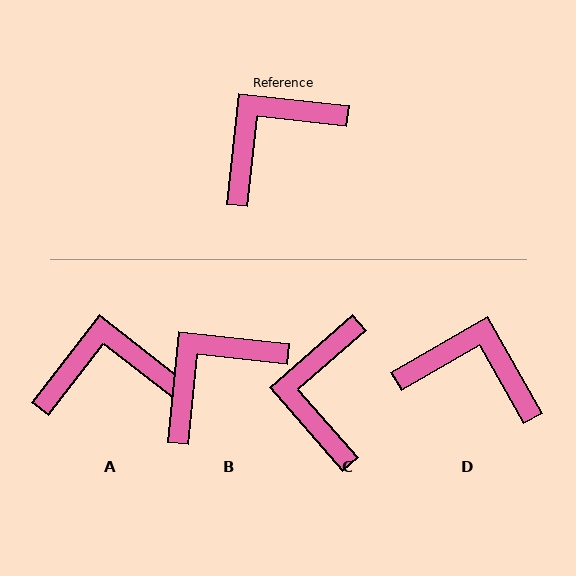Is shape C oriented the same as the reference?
No, it is off by about 47 degrees.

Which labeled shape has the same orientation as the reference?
B.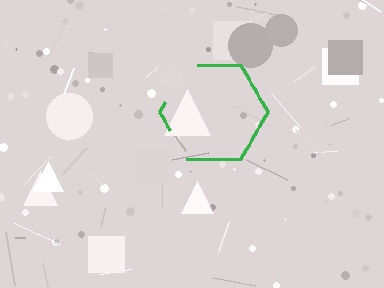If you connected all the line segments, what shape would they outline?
They would outline a hexagon.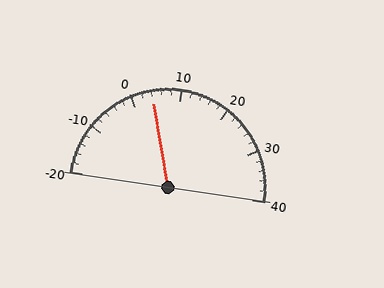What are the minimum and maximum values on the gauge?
The gauge ranges from -20 to 40.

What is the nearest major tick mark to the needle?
The nearest major tick mark is 0.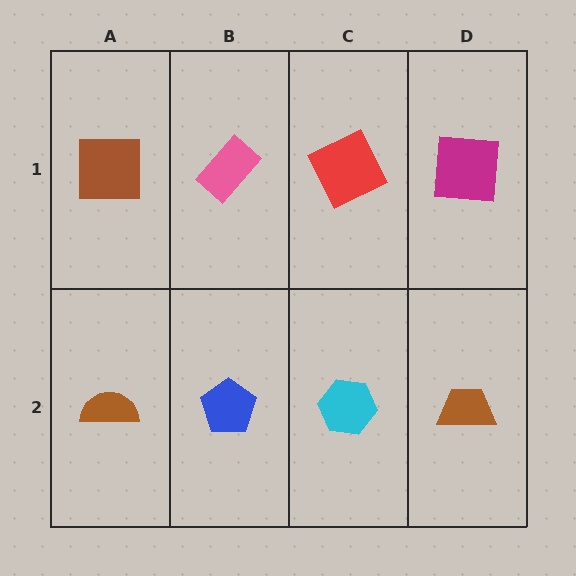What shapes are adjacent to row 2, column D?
A magenta square (row 1, column D), a cyan hexagon (row 2, column C).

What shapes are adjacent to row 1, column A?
A brown semicircle (row 2, column A), a pink rectangle (row 1, column B).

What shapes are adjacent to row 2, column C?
A red square (row 1, column C), a blue pentagon (row 2, column B), a brown trapezoid (row 2, column D).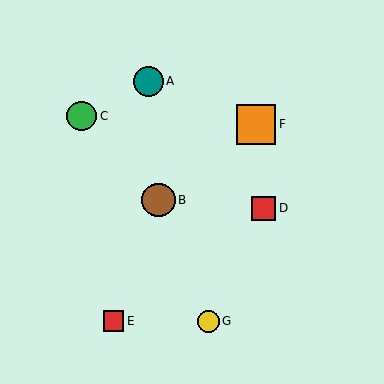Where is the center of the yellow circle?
The center of the yellow circle is at (209, 321).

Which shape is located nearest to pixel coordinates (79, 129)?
The green circle (labeled C) at (82, 116) is nearest to that location.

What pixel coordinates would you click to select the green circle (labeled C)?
Click at (82, 116) to select the green circle C.